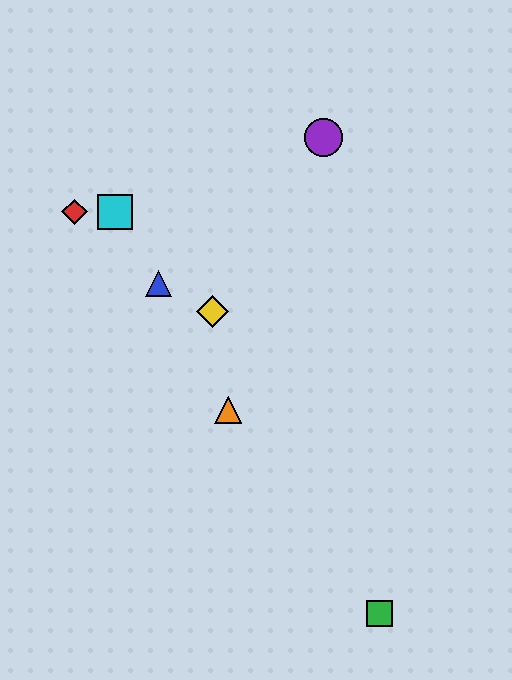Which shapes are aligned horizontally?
The red diamond, the cyan square are aligned horizontally.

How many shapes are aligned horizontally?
2 shapes (the red diamond, the cyan square) are aligned horizontally.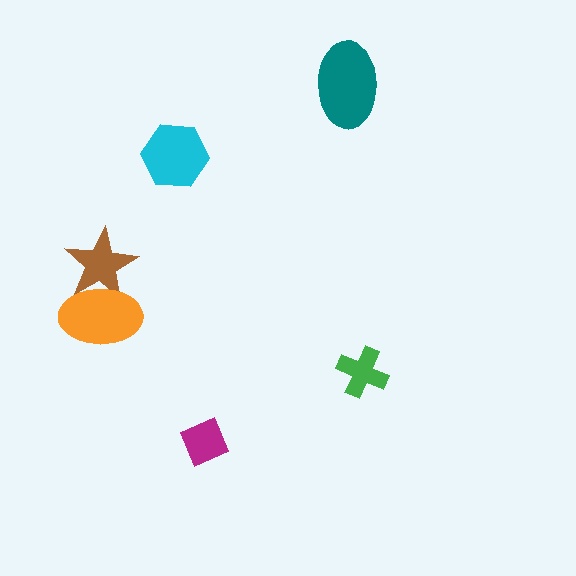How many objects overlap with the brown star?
1 object overlaps with the brown star.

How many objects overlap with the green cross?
0 objects overlap with the green cross.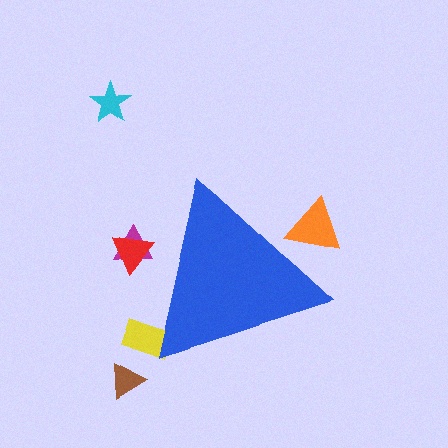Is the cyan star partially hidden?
No, the cyan star is fully visible.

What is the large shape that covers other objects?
A blue triangle.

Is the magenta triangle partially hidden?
Yes, the magenta triangle is partially hidden behind the blue triangle.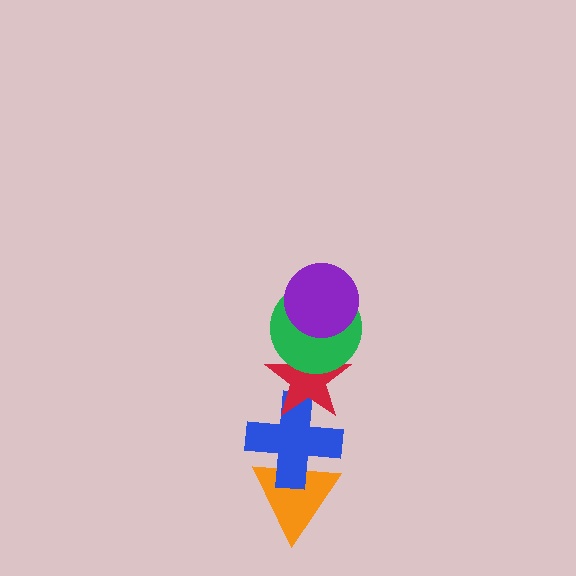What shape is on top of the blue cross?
The red star is on top of the blue cross.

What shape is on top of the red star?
The green circle is on top of the red star.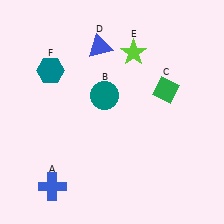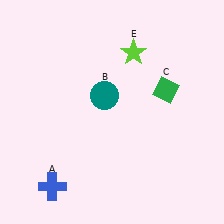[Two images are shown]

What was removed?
The blue triangle (D), the teal hexagon (F) were removed in Image 2.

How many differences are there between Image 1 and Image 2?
There are 2 differences between the two images.